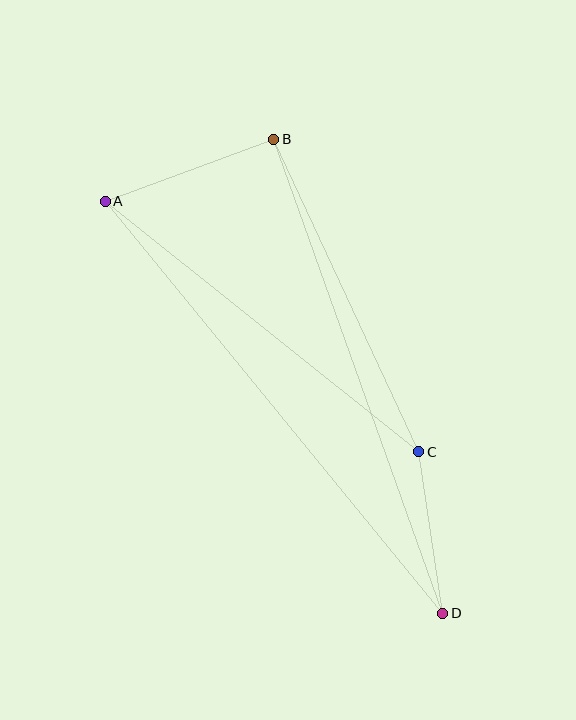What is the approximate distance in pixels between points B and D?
The distance between B and D is approximately 503 pixels.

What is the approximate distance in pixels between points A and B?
The distance between A and B is approximately 179 pixels.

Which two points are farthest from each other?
Points A and D are farthest from each other.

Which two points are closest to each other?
Points C and D are closest to each other.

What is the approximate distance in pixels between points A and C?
The distance between A and C is approximately 401 pixels.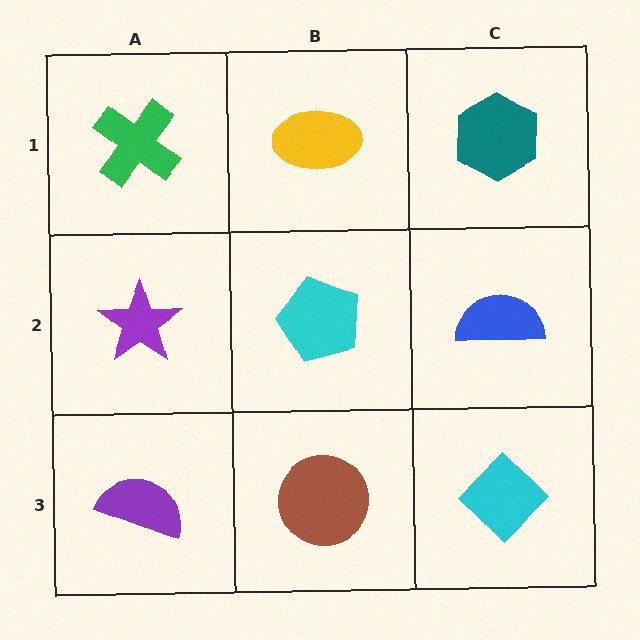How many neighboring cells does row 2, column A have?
3.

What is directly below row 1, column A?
A purple star.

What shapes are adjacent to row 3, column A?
A purple star (row 2, column A), a brown circle (row 3, column B).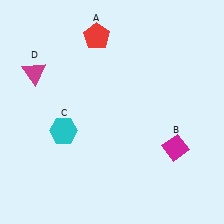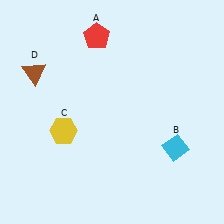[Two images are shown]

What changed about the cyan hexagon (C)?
In Image 1, C is cyan. In Image 2, it changed to yellow.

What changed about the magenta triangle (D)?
In Image 1, D is magenta. In Image 2, it changed to brown.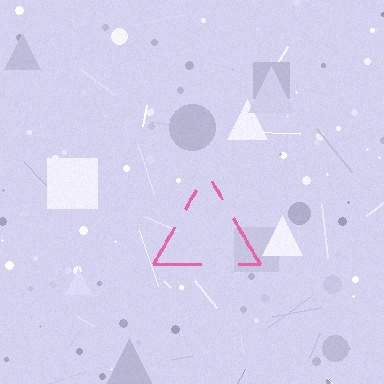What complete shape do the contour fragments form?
The contour fragments form a triangle.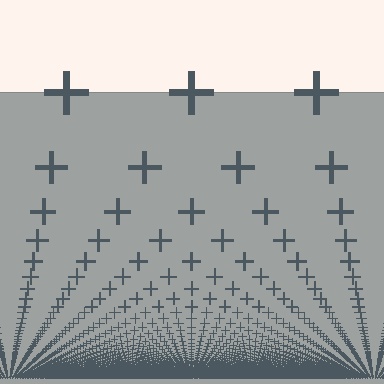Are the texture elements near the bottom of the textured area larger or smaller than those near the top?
Smaller. The gradient is inverted — elements near the bottom are smaller and denser.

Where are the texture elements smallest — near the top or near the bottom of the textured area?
Near the bottom.